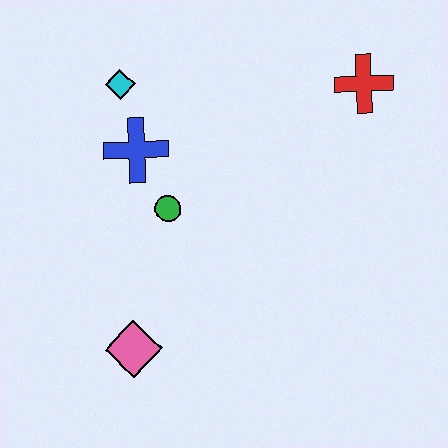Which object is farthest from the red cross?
The pink diamond is farthest from the red cross.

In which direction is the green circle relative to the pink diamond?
The green circle is above the pink diamond.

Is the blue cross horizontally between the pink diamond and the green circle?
Yes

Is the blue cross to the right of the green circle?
No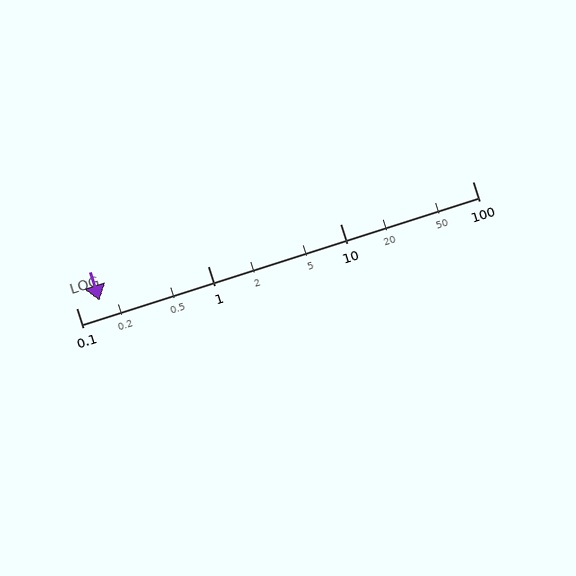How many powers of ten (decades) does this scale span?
The scale spans 3 decades, from 0.1 to 100.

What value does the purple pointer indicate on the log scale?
The pointer indicates approximately 0.15.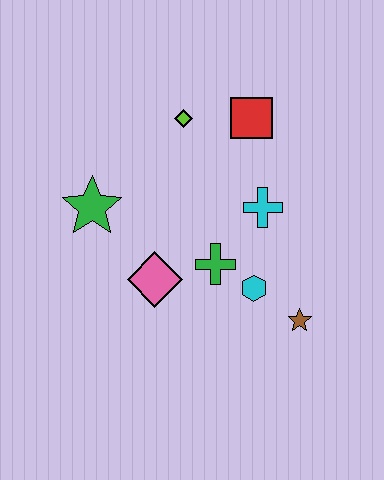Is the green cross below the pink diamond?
No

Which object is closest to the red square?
The lime diamond is closest to the red square.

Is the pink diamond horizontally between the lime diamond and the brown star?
No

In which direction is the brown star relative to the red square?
The brown star is below the red square.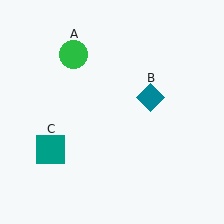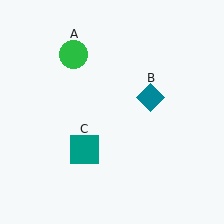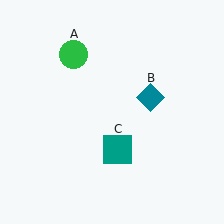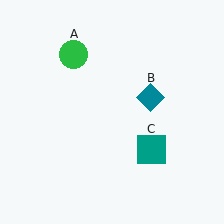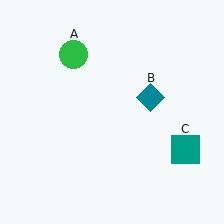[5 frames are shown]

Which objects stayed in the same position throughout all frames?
Green circle (object A) and teal diamond (object B) remained stationary.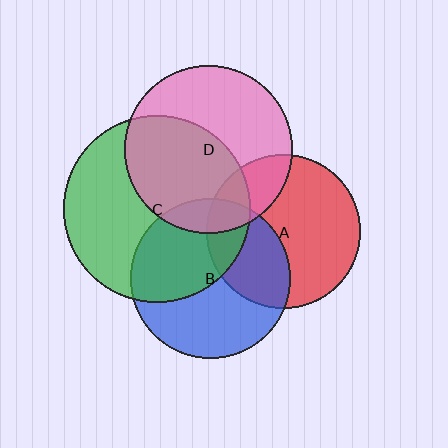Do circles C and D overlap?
Yes.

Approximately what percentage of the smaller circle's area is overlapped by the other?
Approximately 50%.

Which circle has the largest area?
Circle C (green).